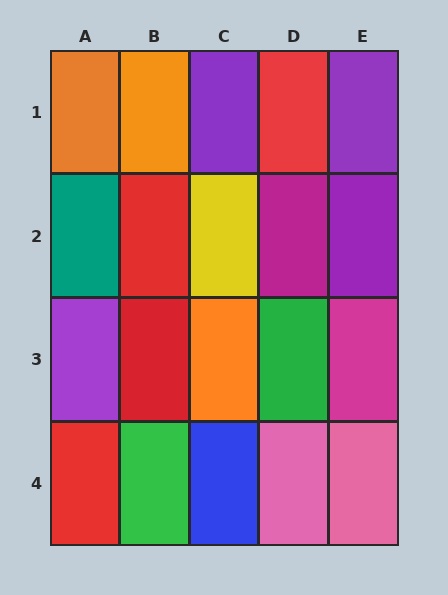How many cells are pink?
2 cells are pink.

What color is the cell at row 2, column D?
Magenta.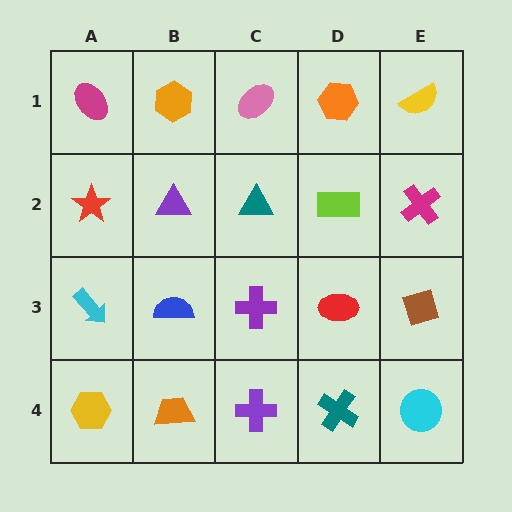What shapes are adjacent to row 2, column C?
A pink ellipse (row 1, column C), a purple cross (row 3, column C), a purple triangle (row 2, column B), a lime rectangle (row 2, column D).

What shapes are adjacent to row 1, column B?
A purple triangle (row 2, column B), a magenta ellipse (row 1, column A), a pink ellipse (row 1, column C).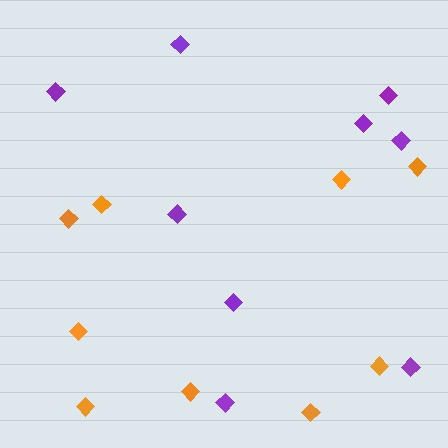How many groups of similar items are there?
There are 2 groups: one group of purple diamonds (9) and one group of orange diamonds (9).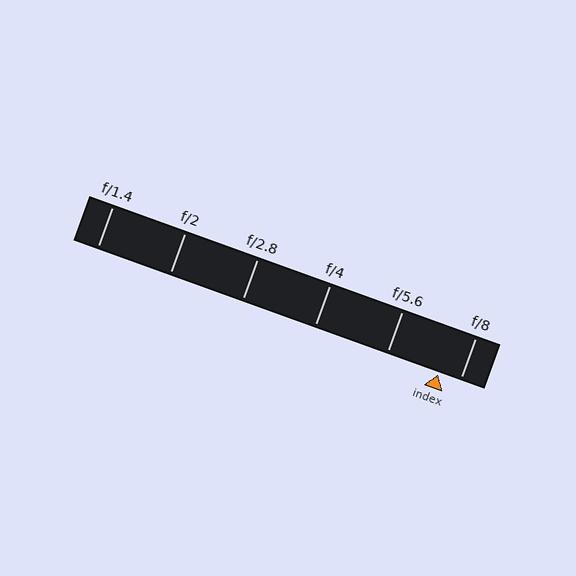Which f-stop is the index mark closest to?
The index mark is closest to f/8.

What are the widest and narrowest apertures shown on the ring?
The widest aperture shown is f/1.4 and the narrowest is f/8.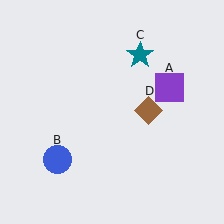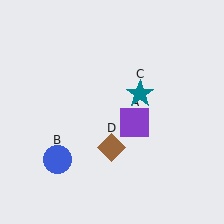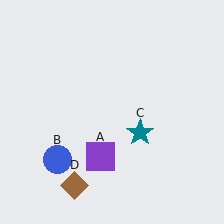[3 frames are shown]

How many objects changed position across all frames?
3 objects changed position: purple square (object A), teal star (object C), brown diamond (object D).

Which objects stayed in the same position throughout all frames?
Blue circle (object B) remained stationary.